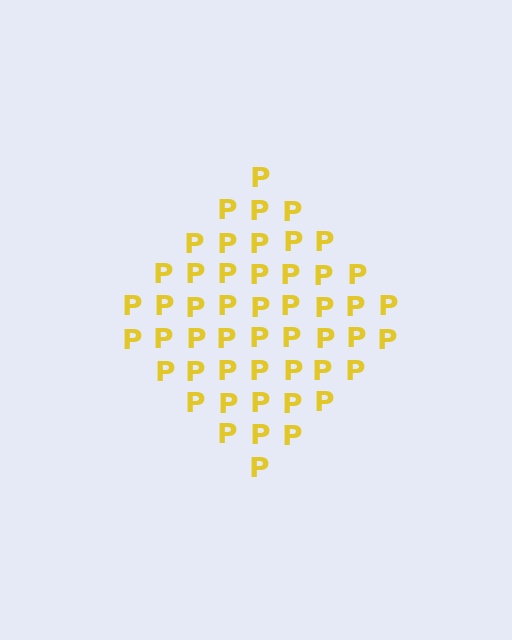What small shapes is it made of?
It is made of small letter P's.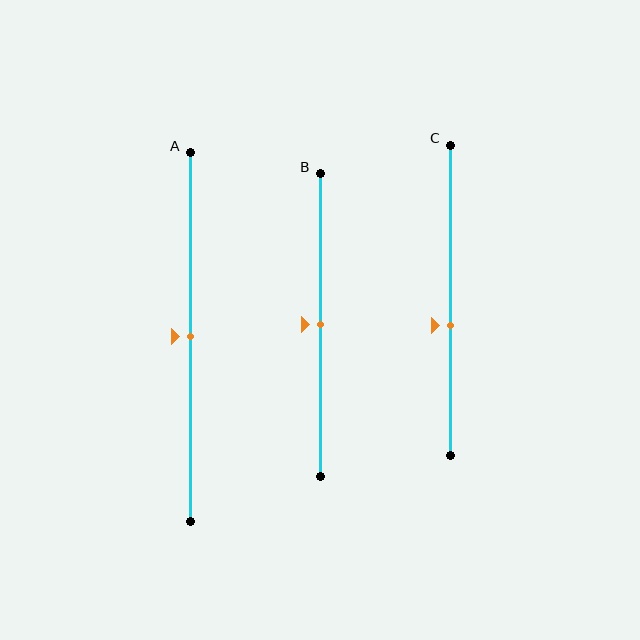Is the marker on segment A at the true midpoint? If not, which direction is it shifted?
Yes, the marker on segment A is at the true midpoint.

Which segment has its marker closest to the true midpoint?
Segment A has its marker closest to the true midpoint.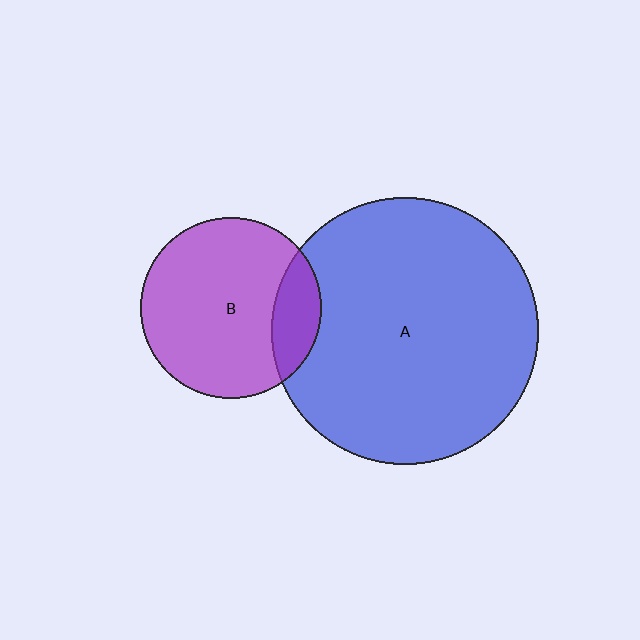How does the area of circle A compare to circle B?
Approximately 2.2 times.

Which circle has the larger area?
Circle A (blue).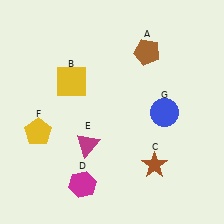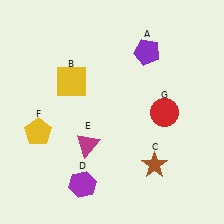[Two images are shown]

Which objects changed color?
A changed from brown to purple. D changed from magenta to purple. G changed from blue to red.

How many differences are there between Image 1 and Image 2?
There are 3 differences between the two images.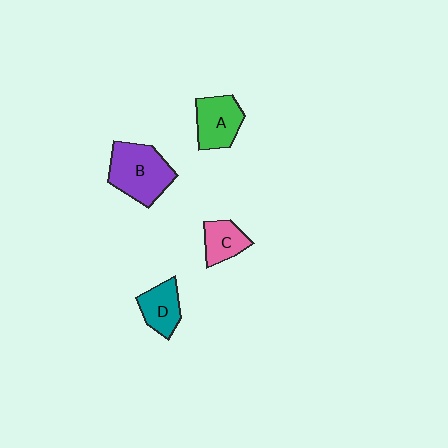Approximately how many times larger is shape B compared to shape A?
Approximately 1.4 times.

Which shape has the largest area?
Shape B (purple).